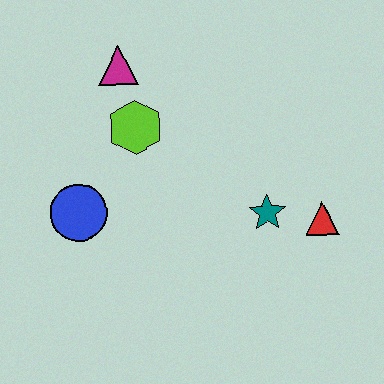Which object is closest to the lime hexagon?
The magenta triangle is closest to the lime hexagon.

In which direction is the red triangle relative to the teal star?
The red triangle is to the right of the teal star.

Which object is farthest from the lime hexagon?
The red triangle is farthest from the lime hexagon.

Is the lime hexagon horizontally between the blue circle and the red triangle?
Yes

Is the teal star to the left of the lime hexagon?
No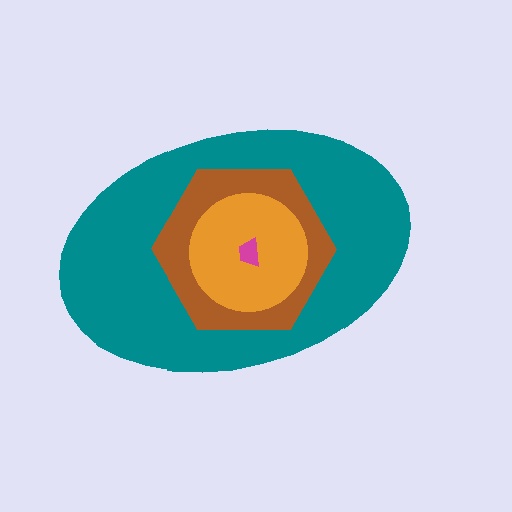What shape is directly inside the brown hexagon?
The orange circle.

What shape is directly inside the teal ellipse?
The brown hexagon.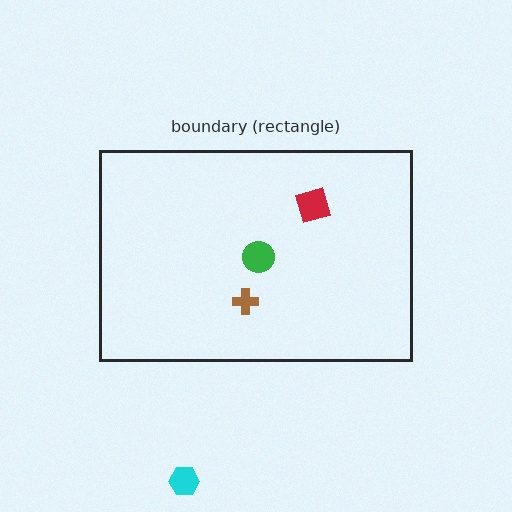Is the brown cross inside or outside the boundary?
Inside.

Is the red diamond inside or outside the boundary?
Inside.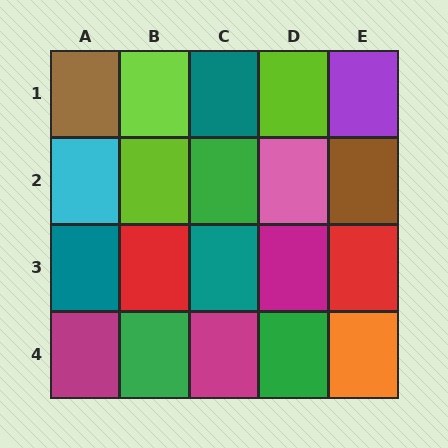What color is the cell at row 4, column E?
Orange.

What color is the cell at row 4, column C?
Magenta.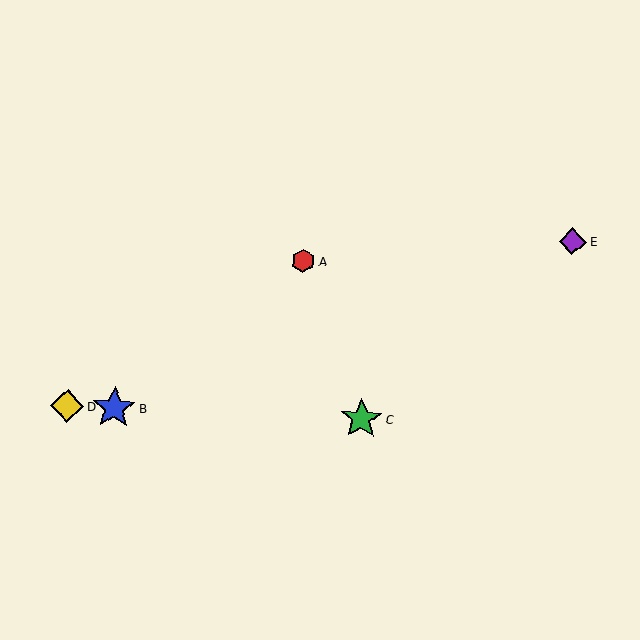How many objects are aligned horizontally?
3 objects (B, C, D) are aligned horizontally.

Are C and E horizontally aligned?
No, C is at y≈419 and E is at y≈241.